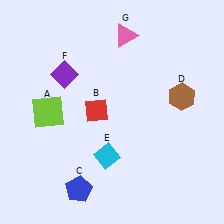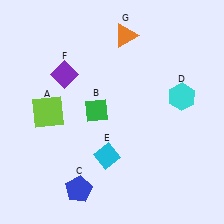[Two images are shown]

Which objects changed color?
B changed from red to green. D changed from brown to cyan. G changed from pink to orange.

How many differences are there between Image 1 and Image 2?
There are 3 differences between the two images.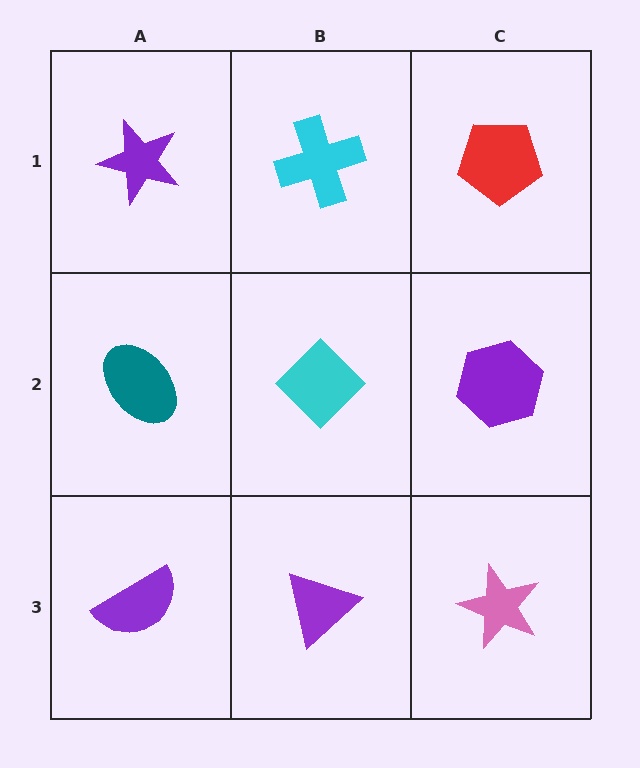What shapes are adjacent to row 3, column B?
A cyan diamond (row 2, column B), a purple semicircle (row 3, column A), a pink star (row 3, column C).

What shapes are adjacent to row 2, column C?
A red pentagon (row 1, column C), a pink star (row 3, column C), a cyan diamond (row 2, column B).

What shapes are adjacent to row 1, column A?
A teal ellipse (row 2, column A), a cyan cross (row 1, column B).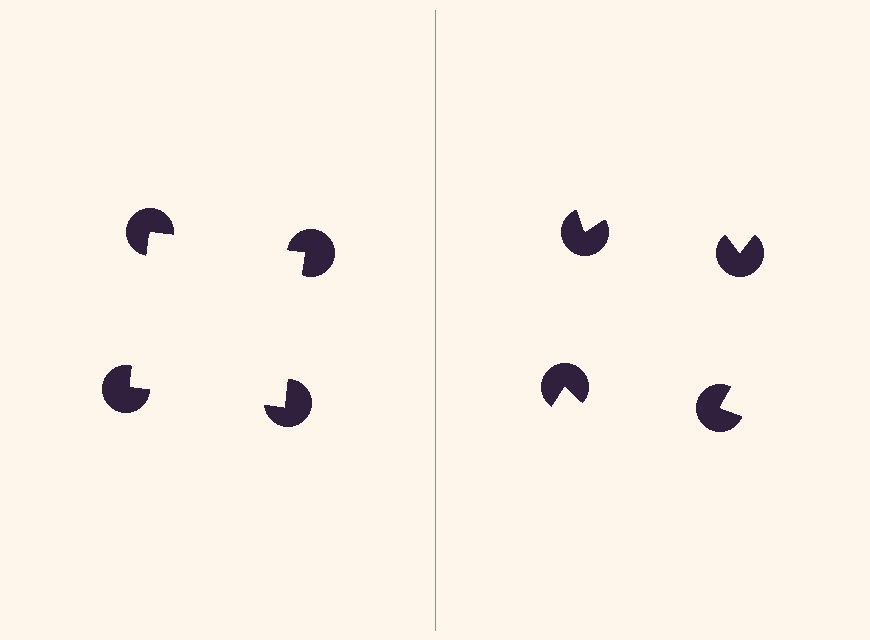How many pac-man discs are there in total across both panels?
8 — 4 on each side.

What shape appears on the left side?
An illusory square.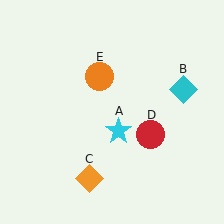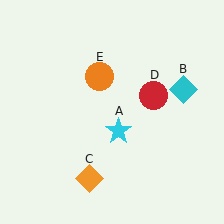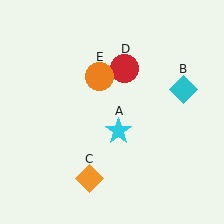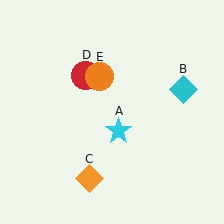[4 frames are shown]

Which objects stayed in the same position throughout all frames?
Cyan star (object A) and cyan diamond (object B) and orange diamond (object C) and orange circle (object E) remained stationary.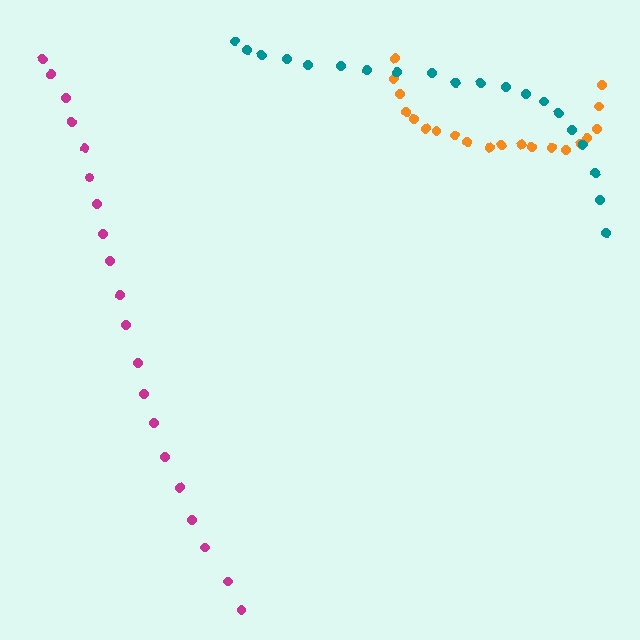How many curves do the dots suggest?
There are 3 distinct paths.